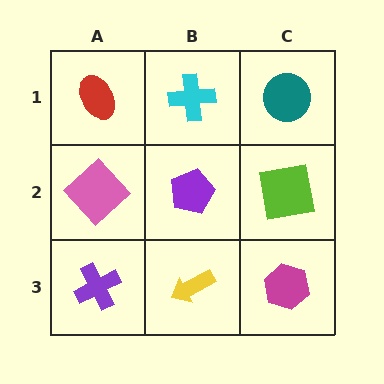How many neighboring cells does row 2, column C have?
3.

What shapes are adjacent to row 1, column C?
A lime square (row 2, column C), a cyan cross (row 1, column B).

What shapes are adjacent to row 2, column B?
A cyan cross (row 1, column B), a yellow arrow (row 3, column B), a pink diamond (row 2, column A), a lime square (row 2, column C).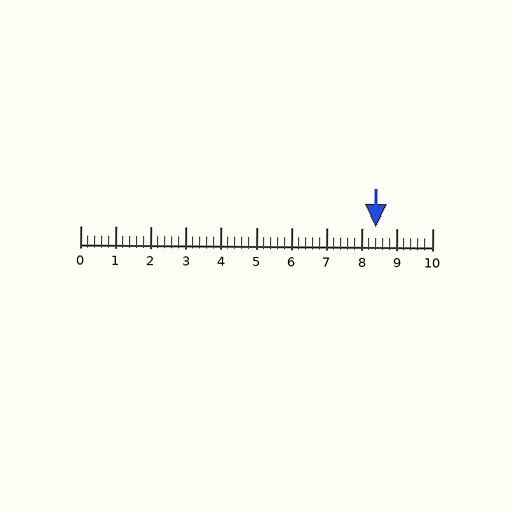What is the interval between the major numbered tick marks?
The major tick marks are spaced 1 units apart.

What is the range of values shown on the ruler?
The ruler shows values from 0 to 10.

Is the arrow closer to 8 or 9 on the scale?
The arrow is closer to 8.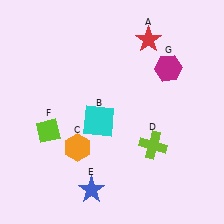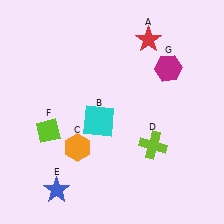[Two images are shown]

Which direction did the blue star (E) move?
The blue star (E) moved left.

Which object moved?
The blue star (E) moved left.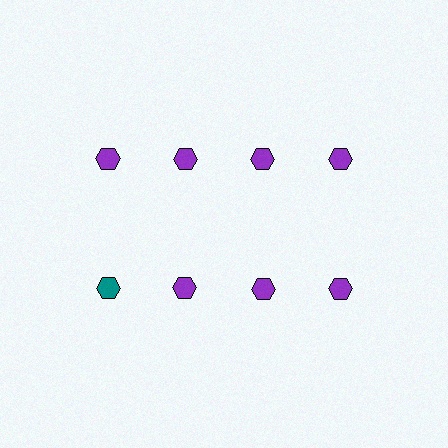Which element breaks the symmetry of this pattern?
The teal hexagon in the second row, leftmost column breaks the symmetry. All other shapes are purple hexagons.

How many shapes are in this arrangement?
There are 8 shapes arranged in a grid pattern.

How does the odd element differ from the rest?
It has a different color: teal instead of purple.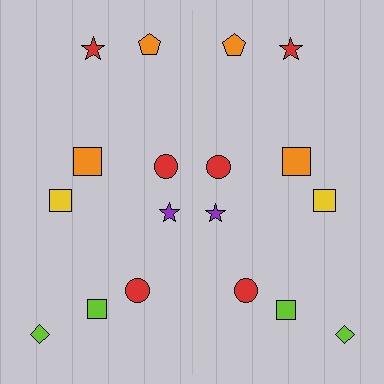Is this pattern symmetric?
Yes, this pattern has bilateral (reflection) symmetry.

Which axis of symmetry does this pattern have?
The pattern has a vertical axis of symmetry running through the center of the image.